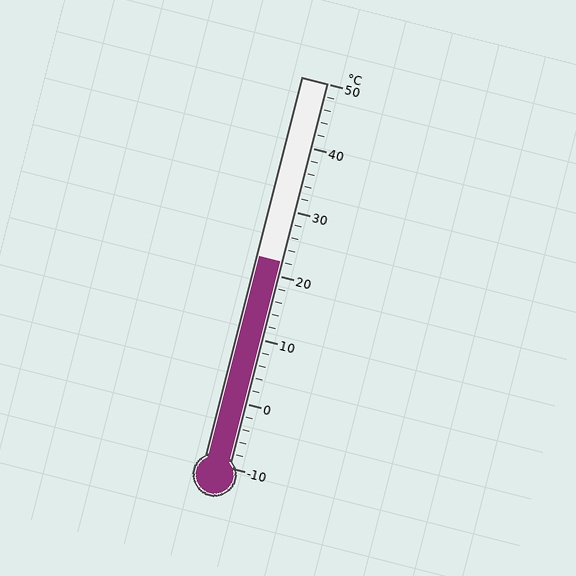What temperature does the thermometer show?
The thermometer shows approximately 22°C.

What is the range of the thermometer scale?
The thermometer scale ranges from -10°C to 50°C.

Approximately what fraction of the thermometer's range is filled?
The thermometer is filled to approximately 55% of its range.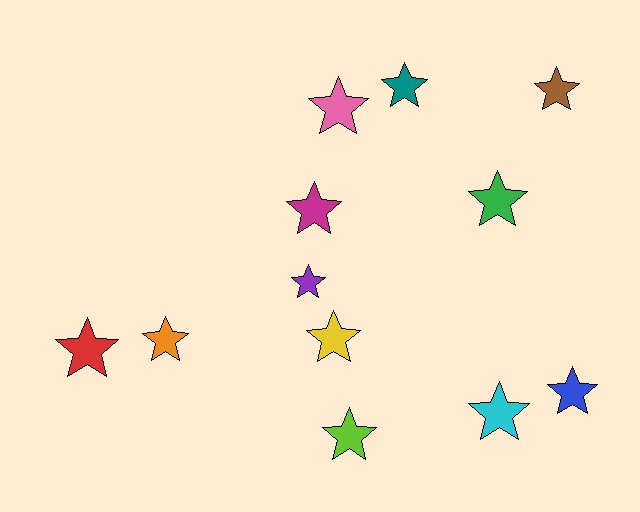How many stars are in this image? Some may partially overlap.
There are 12 stars.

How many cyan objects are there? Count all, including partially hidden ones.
There is 1 cyan object.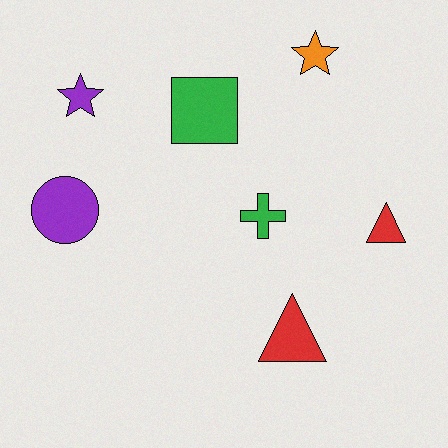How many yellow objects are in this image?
There are no yellow objects.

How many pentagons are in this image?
There are no pentagons.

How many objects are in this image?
There are 7 objects.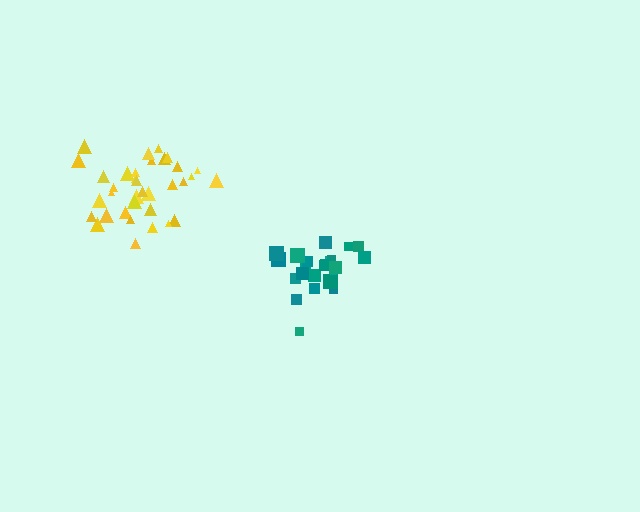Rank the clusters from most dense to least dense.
teal, yellow.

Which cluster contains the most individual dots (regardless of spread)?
Yellow (35).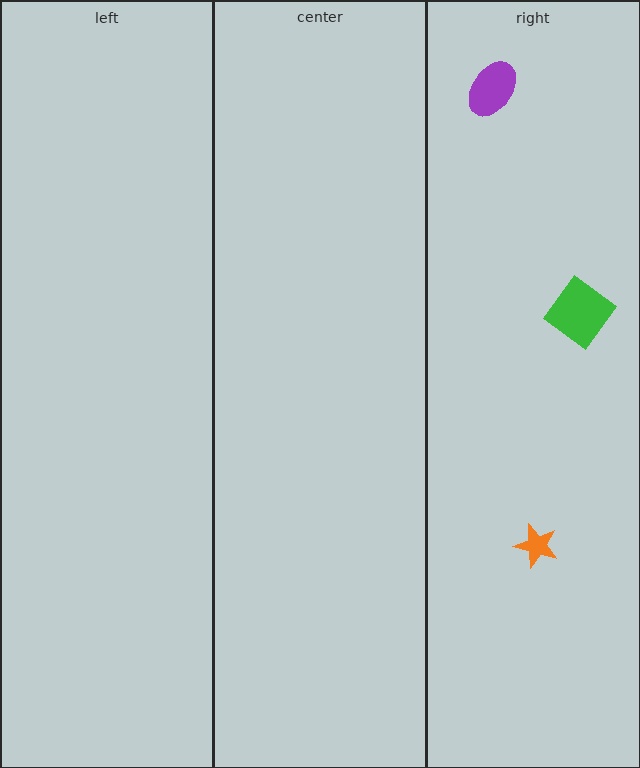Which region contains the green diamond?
The right region.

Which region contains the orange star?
The right region.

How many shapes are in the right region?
3.